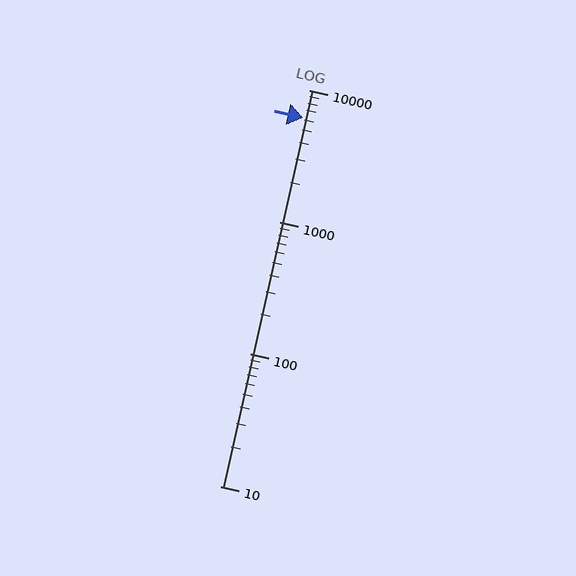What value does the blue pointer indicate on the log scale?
The pointer indicates approximately 6200.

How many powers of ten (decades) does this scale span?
The scale spans 3 decades, from 10 to 10000.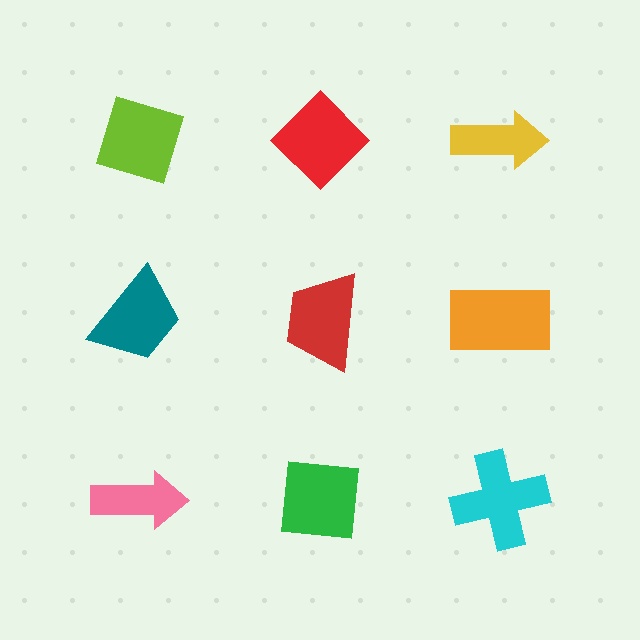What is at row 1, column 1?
A lime diamond.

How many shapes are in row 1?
3 shapes.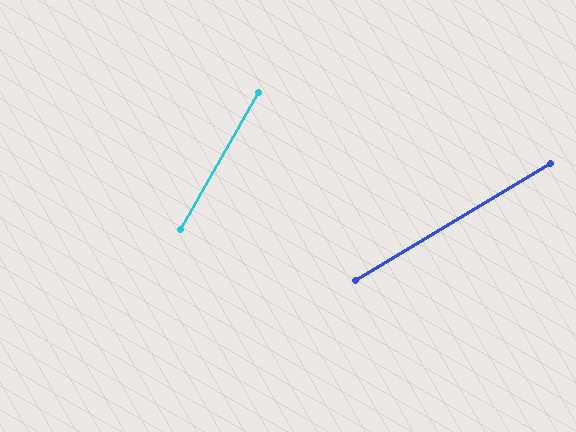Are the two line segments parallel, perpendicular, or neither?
Neither parallel nor perpendicular — they differ by about 29°.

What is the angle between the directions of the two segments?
Approximately 29 degrees.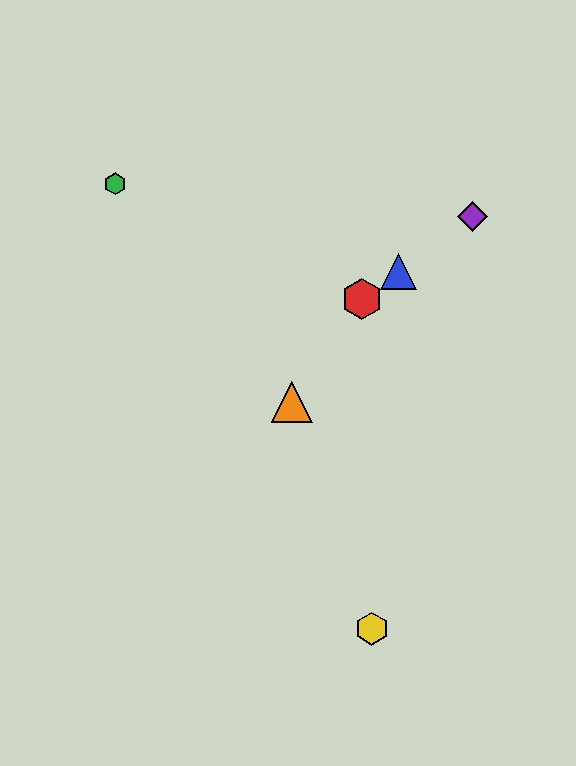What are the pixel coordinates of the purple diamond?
The purple diamond is at (473, 217).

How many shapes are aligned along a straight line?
3 shapes (the red hexagon, the blue triangle, the purple diamond) are aligned along a straight line.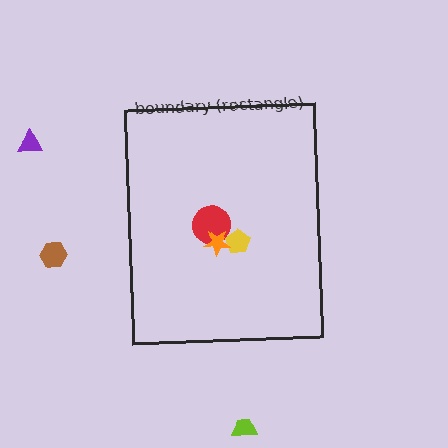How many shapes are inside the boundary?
3 inside, 3 outside.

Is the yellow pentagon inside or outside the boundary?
Inside.